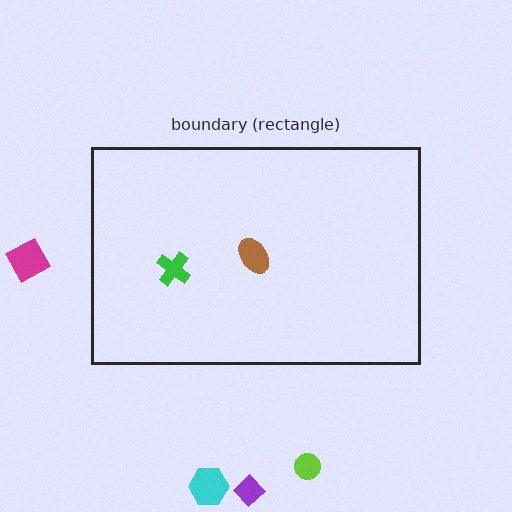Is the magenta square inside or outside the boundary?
Outside.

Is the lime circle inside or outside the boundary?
Outside.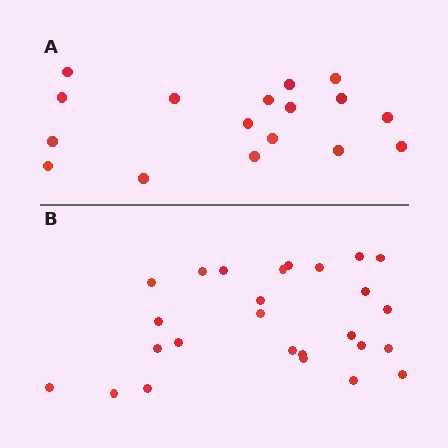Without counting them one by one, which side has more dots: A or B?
Region B (the bottom region) has more dots.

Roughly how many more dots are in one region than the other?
Region B has roughly 8 or so more dots than region A.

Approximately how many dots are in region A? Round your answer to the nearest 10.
About 20 dots. (The exact count is 17, which rounds to 20.)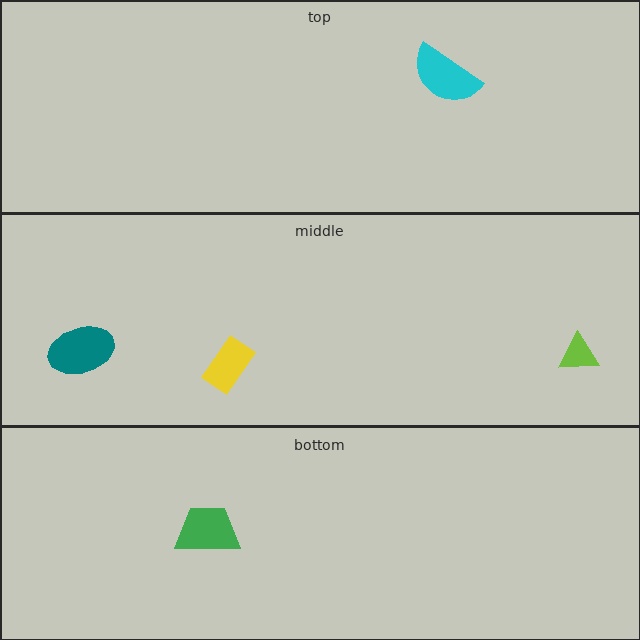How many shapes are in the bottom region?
1.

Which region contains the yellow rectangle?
The middle region.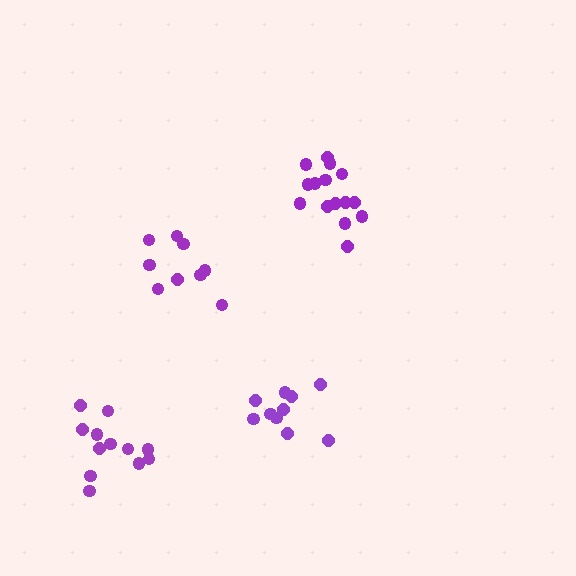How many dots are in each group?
Group 1: 10 dots, Group 2: 15 dots, Group 3: 12 dots, Group 4: 9 dots (46 total).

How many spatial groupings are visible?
There are 4 spatial groupings.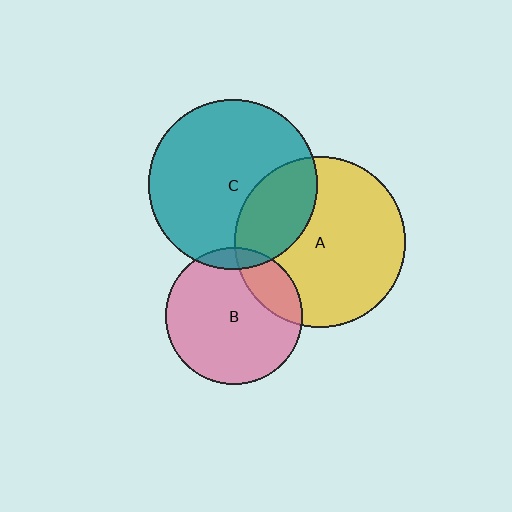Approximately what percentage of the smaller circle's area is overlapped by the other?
Approximately 10%.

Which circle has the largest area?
Circle A (yellow).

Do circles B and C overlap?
Yes.